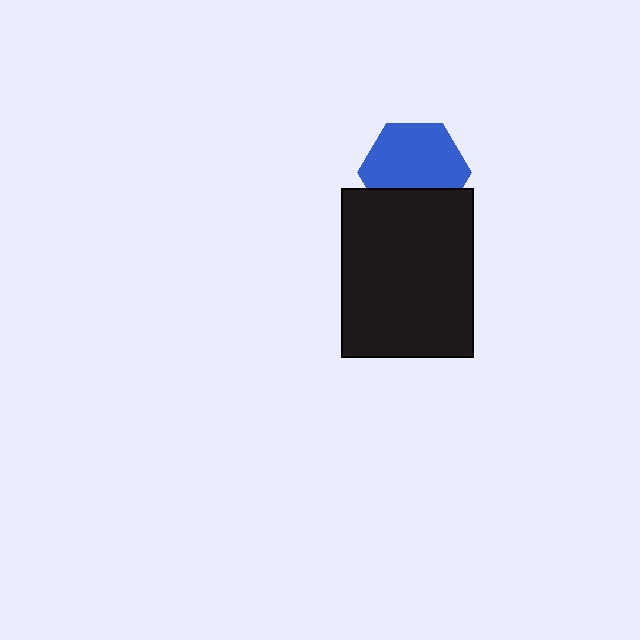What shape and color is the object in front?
The object in front is a black rectangle.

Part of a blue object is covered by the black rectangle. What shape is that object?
It is a hexagon.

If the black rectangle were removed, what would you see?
You would see the complete blue hexagon.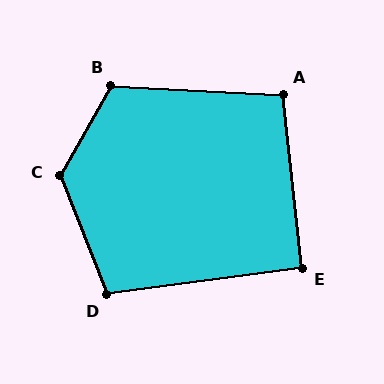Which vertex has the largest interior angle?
C, at approximately 129 degrees.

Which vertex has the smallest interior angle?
E, at approximately 92 degrees.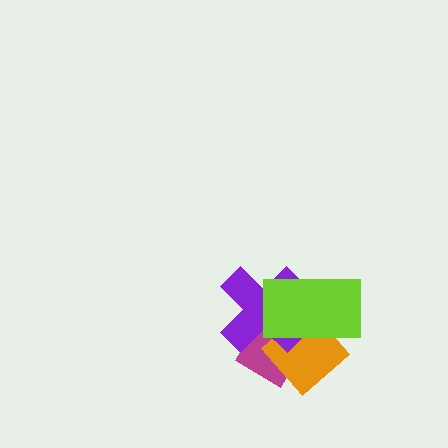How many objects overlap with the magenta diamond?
3 objects overlap with the magenta diamond.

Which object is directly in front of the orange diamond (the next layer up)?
The purple cross is directly in front of the orange diamond.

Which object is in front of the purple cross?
The lime rectangle is in front of the purple cross.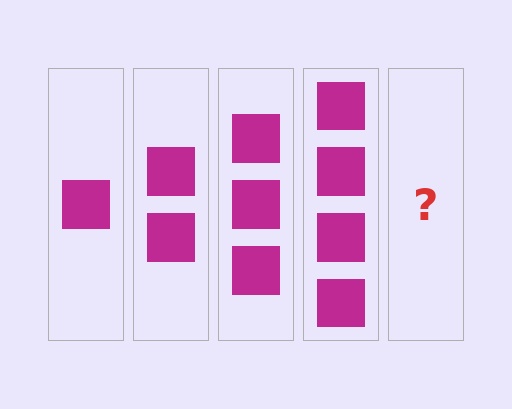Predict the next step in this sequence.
The next step is 5 squares.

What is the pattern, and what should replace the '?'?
The pattern is that each step adds one more square. The '?' should be 5 squares.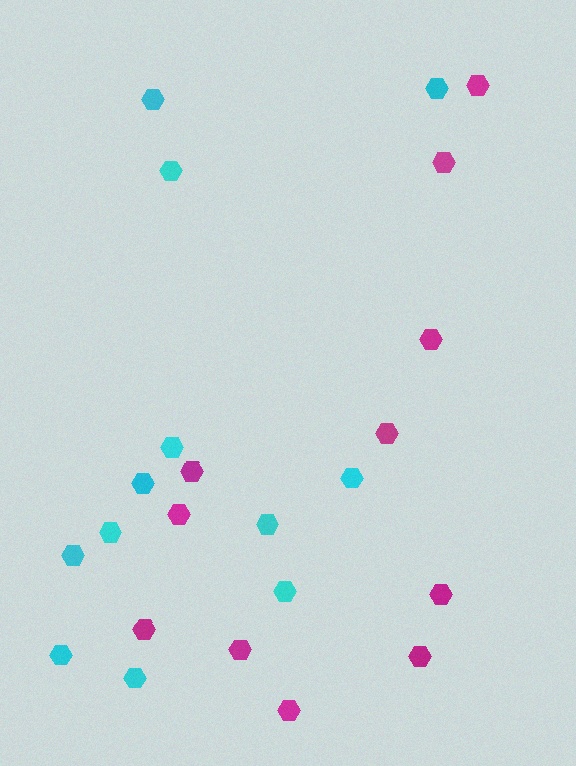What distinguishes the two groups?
There are 2 groups: one group of magenta hexagons (11) and one group of cyan hexagons (12).